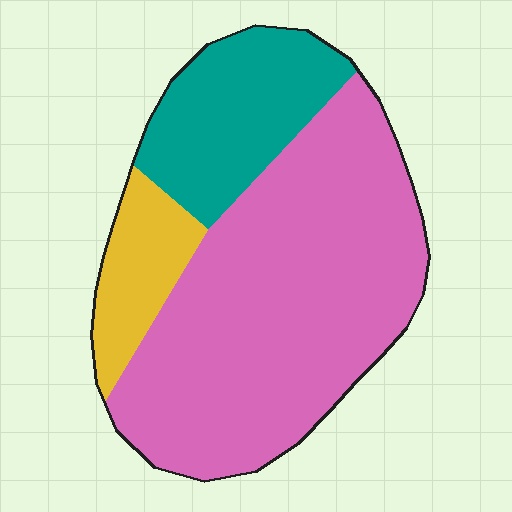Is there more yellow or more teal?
Teal.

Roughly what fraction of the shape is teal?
Teal covers roughly 20% of the shape.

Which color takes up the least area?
Yellow, at roughly 10%.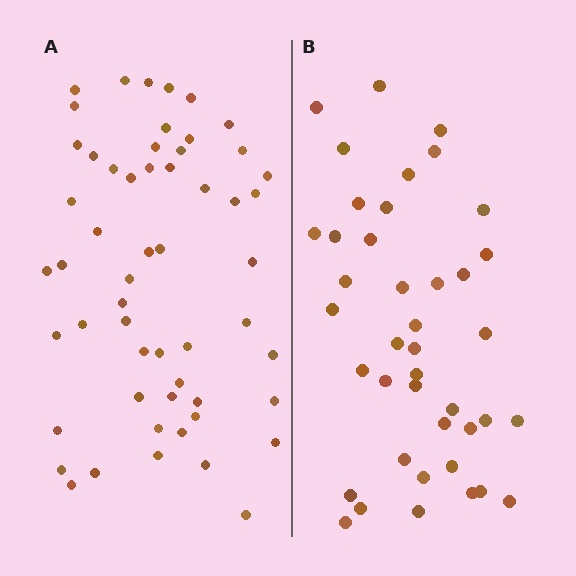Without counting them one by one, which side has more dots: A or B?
Region A (the left region) has more dots.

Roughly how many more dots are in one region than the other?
Region A has approximately 15 more dots than region B.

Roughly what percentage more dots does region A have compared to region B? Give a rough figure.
About 35% more.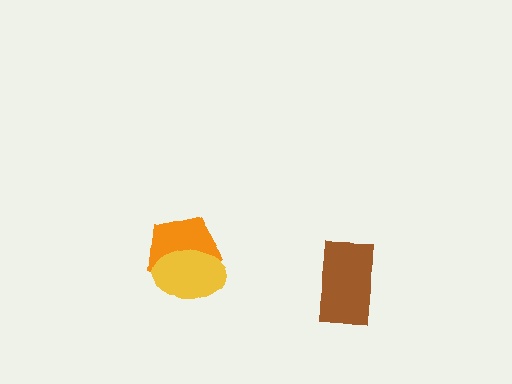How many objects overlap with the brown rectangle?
0 objects overlap with the brown rectangle.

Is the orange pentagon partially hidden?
Yes, it is partially covered by another shape.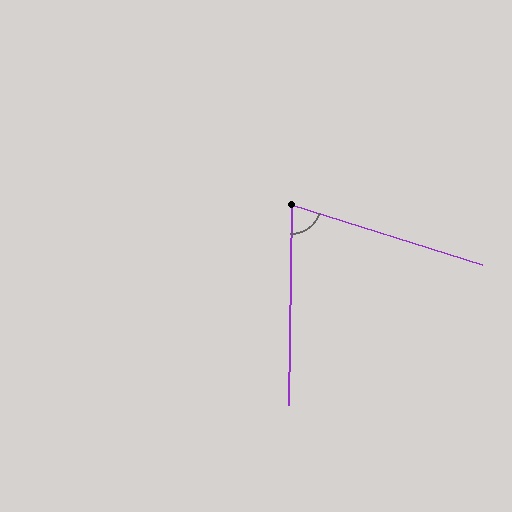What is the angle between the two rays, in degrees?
Approximately 73 degrees.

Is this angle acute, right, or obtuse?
It is acute.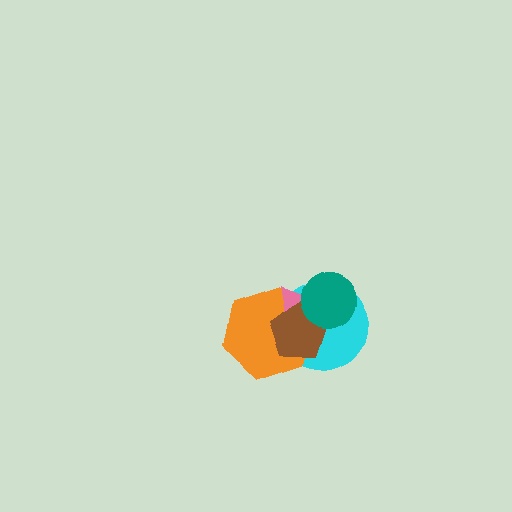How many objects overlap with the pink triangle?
4 objects overlap with the pink triangle.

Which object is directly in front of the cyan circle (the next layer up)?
The orange hexagon is directly in front of the cyan circle.